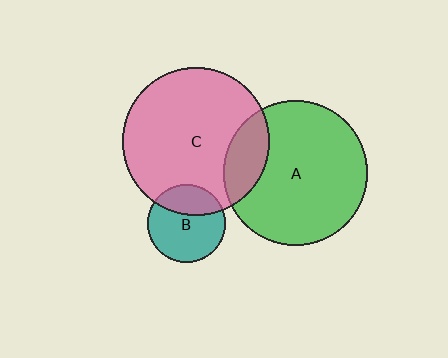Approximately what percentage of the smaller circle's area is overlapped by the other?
Approximately 30%.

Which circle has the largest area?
Circle C (pink).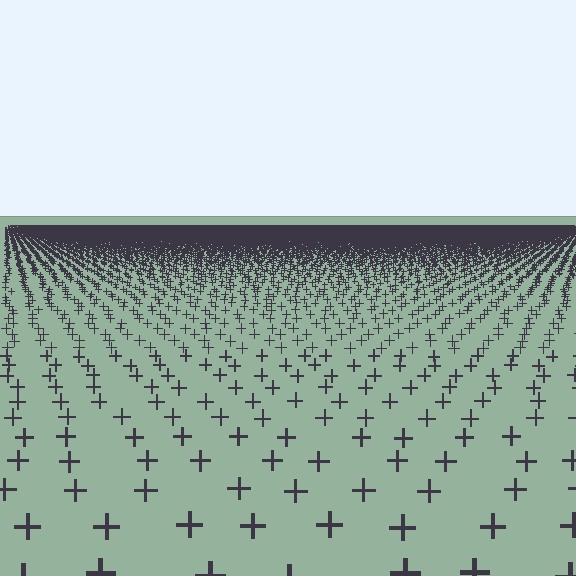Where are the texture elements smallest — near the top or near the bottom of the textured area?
Near the top.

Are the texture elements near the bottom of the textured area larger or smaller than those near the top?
Larger. Near the bottom, elements are closer to the viewer and appear at a bigger on-screen size.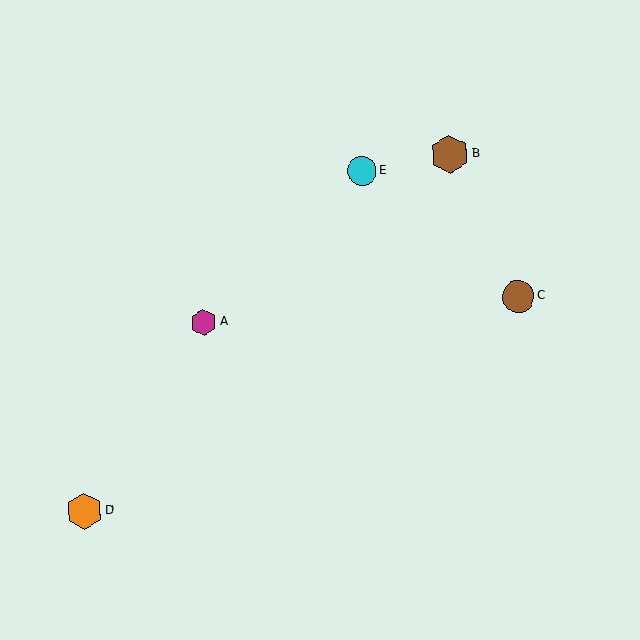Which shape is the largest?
The brown hexagon (labeled B) is the largest.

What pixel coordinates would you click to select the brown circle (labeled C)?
Click at (518, 297) to select the brown circle C.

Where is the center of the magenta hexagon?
The center of the magenta hexagon is at (204, 323).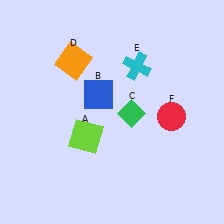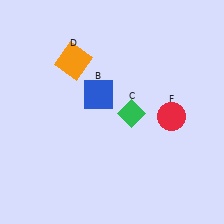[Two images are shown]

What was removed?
The lime square (A), the cyan cross (E) were removed in Image 2.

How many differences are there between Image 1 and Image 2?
There are 2 differences between the two images.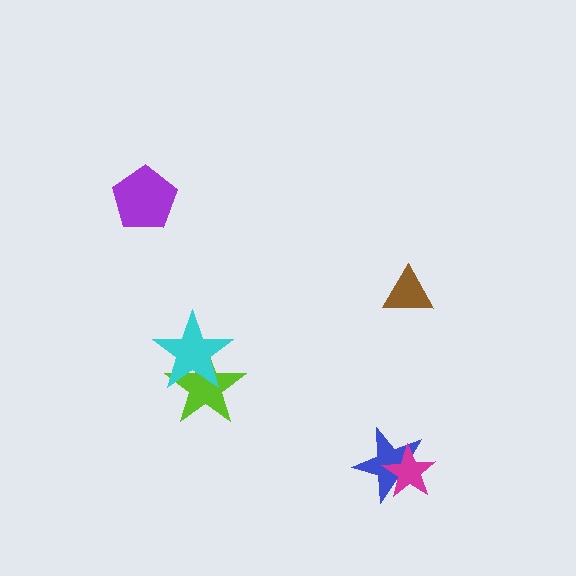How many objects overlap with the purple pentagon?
0 objects overlap with the purple pentagon.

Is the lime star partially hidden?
Yes, it is partially covered by another shape.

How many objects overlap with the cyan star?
1 object overlaps with the cyan star.